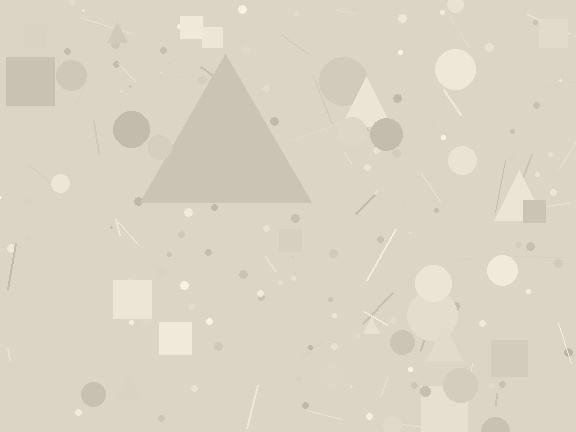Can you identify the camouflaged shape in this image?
The camouflaged shape is a triangle.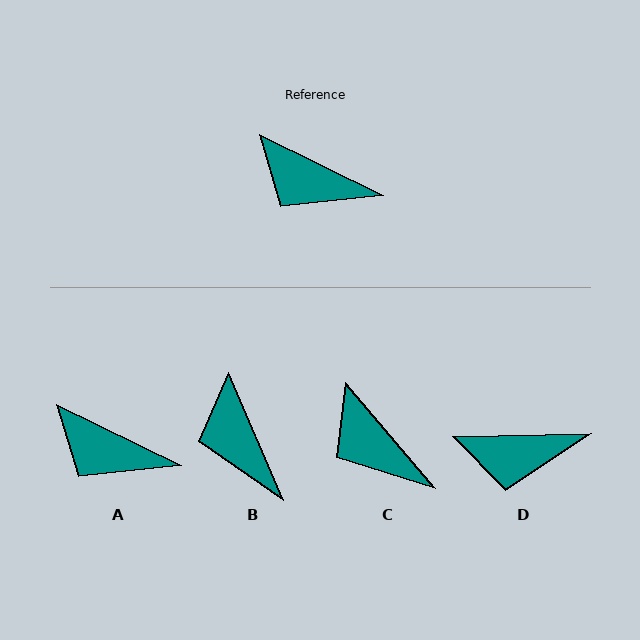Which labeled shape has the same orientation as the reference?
A.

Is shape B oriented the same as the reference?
No, it is off by about 41 degrees.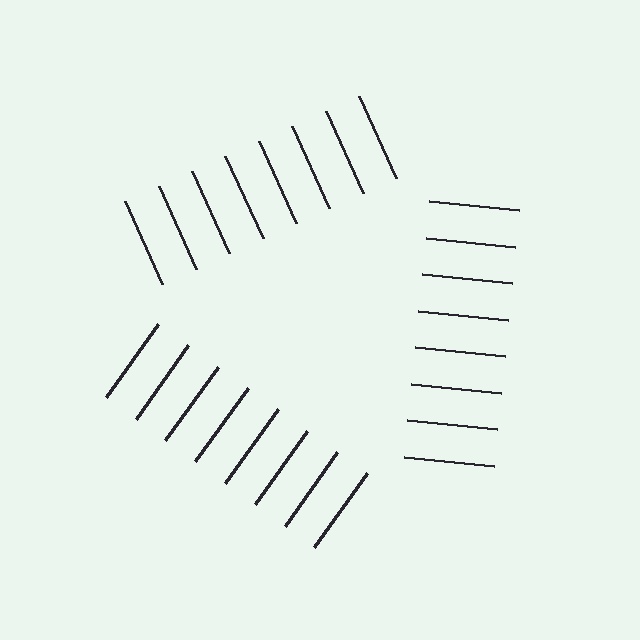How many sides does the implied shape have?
3 sides — the line-ends trace a triangle.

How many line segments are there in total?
24 — 8 along each of the 3 edges.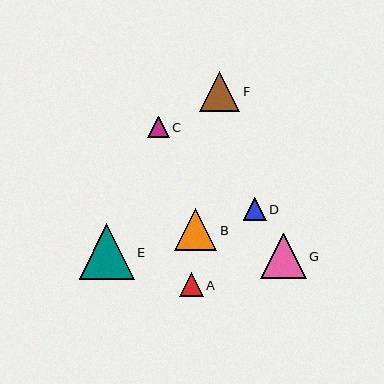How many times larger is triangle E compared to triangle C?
Triangle E is approximately 2.6 times the size of triangle C.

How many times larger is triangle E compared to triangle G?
Triangle E is approximately 1.2 times the size of triangle G.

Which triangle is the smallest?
Triangle C is the smallest with a size of approximately 21 pixels.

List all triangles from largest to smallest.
From largest to smallest: E, G, B, F, A, D, C.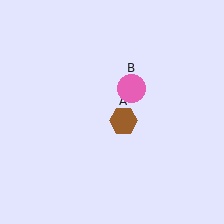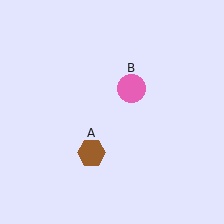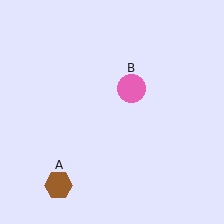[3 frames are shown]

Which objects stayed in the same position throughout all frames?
Pink circle (object B) remained stationary.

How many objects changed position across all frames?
1 object changed position: brown hexagon (object A).